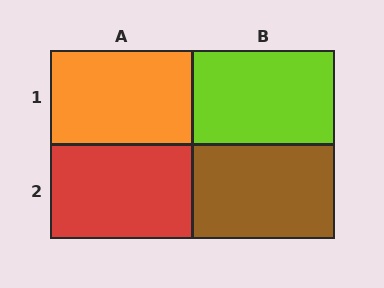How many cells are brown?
1 cell is brown.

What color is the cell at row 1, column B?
Lime.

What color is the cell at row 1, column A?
Orange.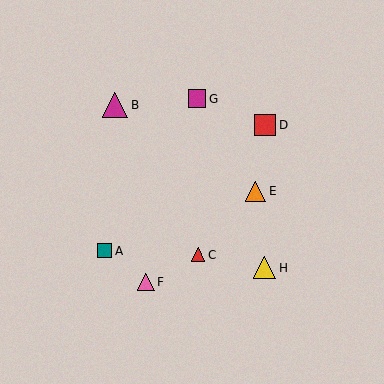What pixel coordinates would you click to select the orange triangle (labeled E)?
Click at (255, 191) to select the orange triangle E.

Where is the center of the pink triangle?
The center of the pink triangle is at (146, 282).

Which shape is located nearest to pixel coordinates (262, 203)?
The orange triangle (labeled E) at (255, 191) is nearest to that location.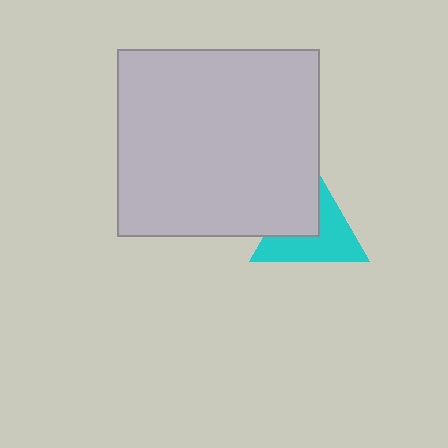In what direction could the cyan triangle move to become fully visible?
The cyan triangle could move toward the lower-right. That would shift it out from behind the light gray rectangle entirely.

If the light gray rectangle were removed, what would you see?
You would see the complete cyan triangle.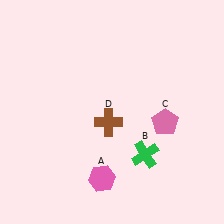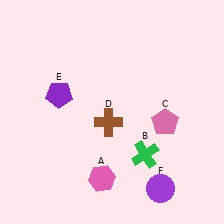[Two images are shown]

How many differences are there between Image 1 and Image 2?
There are 2 differences between the two images.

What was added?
A purple pentagon (E), a purple circle (F) were added in Image 2.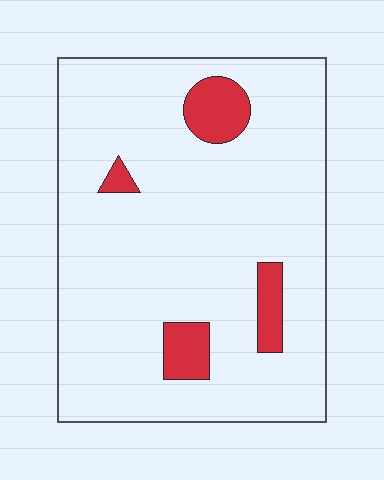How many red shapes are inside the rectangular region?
4.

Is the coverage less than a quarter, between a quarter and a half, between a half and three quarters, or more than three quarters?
Less than a quarter.